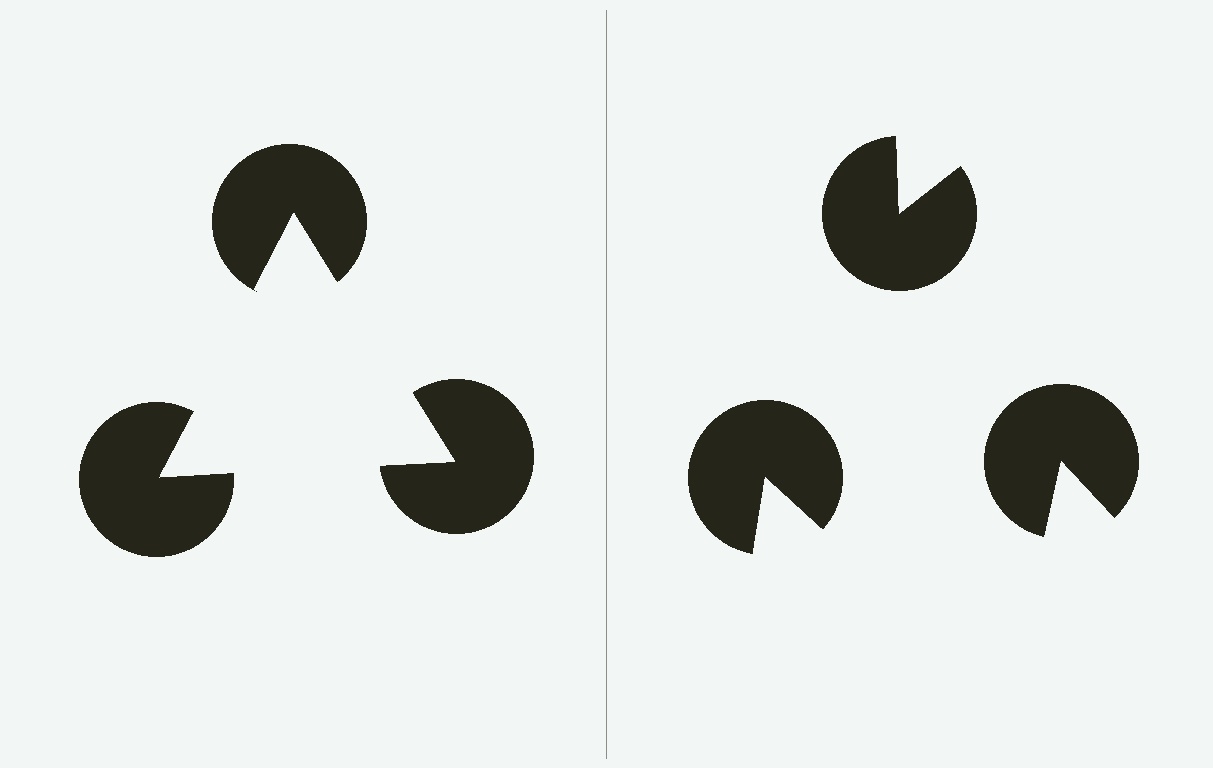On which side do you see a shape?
An illusory triangle appears on the left side. On the right side the wedge cuts are rotated, so no coherent shape forms.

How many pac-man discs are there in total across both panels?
6 — 3 on each side.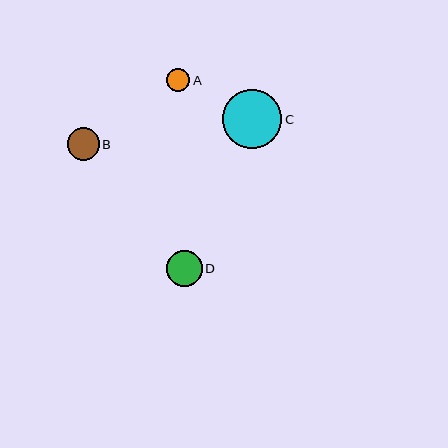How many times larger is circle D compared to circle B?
Circle D is approximately 1.1 times the size of circle B.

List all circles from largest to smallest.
From largest to smallest: C, D, B, A.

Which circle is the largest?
Circle C is the largest with a size of approximately 59 pixels.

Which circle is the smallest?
Circle A is the smallest with a size of approximately 23 pixels.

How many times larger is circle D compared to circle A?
Circle D is approximately 1.5 times the size of circle A.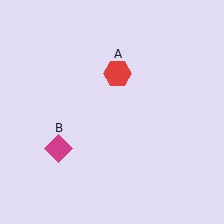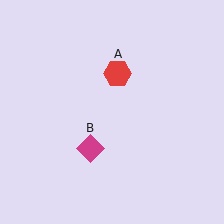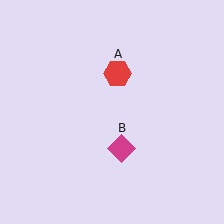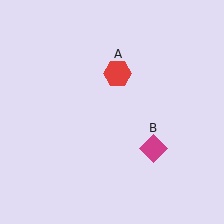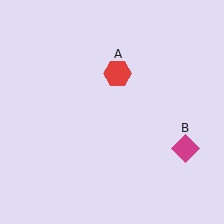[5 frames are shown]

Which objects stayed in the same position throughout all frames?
Red hexagon (object A) remained stationary.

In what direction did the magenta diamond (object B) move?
The magenta diamond (object B) moved right.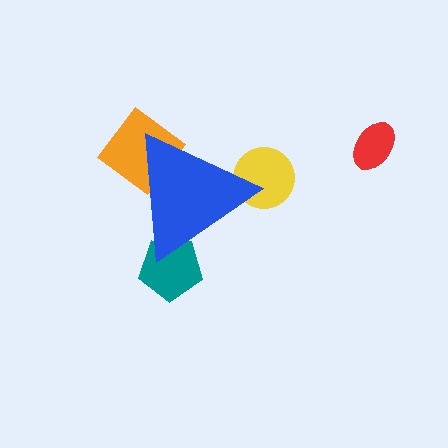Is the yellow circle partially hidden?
Yes, the yellow circle is partially hidden behind the blue triangle.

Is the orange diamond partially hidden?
Yes, the orange diamond is partially hidden behind the blue triangle.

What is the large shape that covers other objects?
A blue triangle.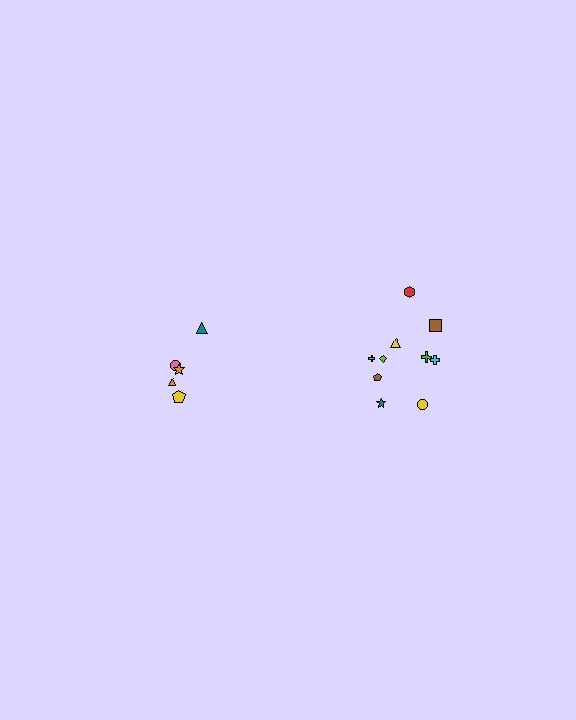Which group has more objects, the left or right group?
The right group.